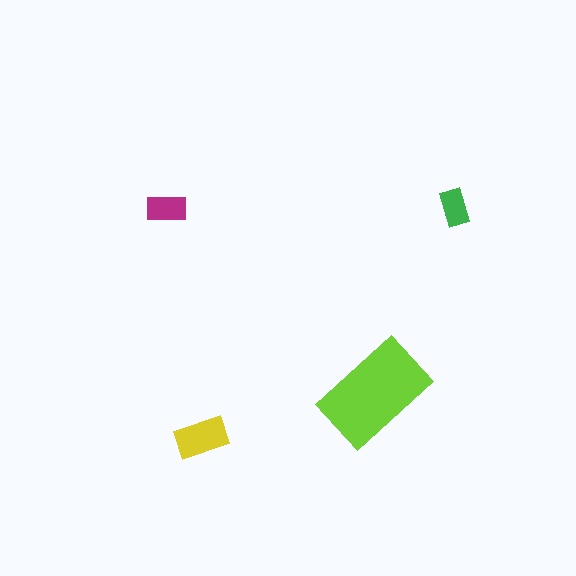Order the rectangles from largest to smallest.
the lime one, the yellow one, the magenta one, the green one.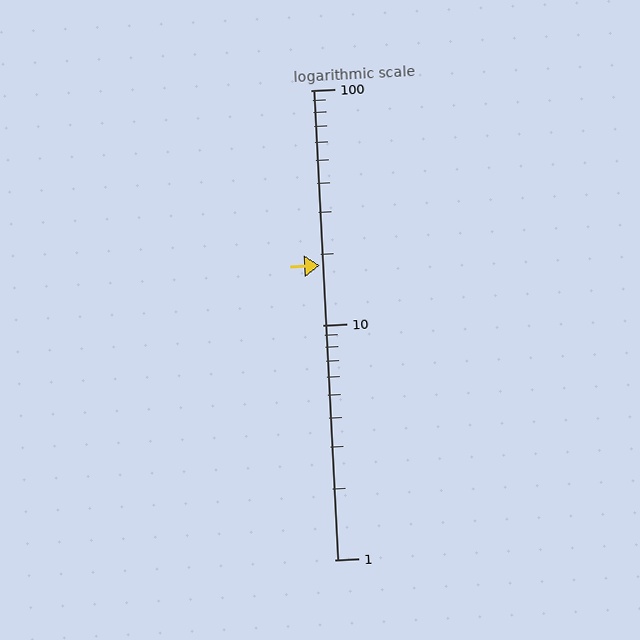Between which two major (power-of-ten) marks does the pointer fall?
The pointer is between 10 and 100.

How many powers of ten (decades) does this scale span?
The scale spans 2 decades, from 1 to 100.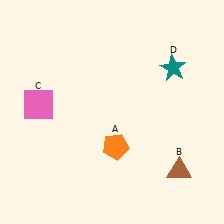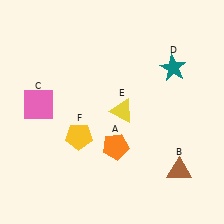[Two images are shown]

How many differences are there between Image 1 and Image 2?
There are 2 differences between the two images.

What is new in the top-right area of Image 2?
A yellow triangle (E) was added in the top-right area of Image 2.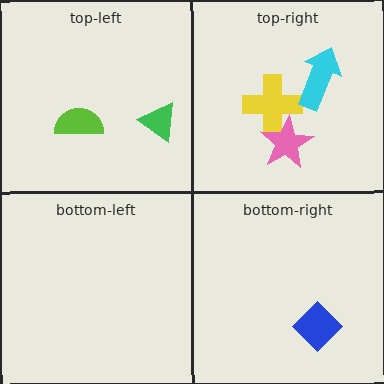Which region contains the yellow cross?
The top-right region.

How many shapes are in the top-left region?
2.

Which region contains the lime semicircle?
The top-left region.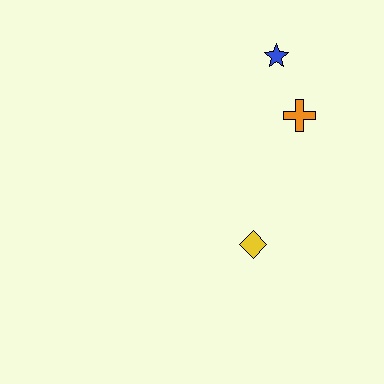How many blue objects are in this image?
There is 1 blue object.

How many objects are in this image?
There are 3 objects.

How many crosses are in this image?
There is 1 cross.